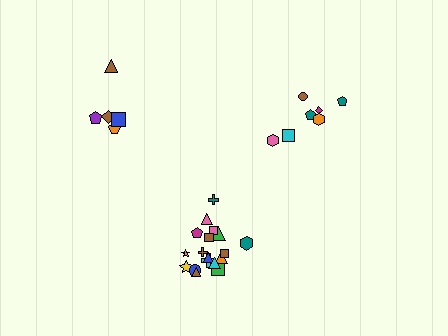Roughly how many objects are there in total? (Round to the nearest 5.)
Roughly 30 objects in total.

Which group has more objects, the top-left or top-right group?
The top-right group.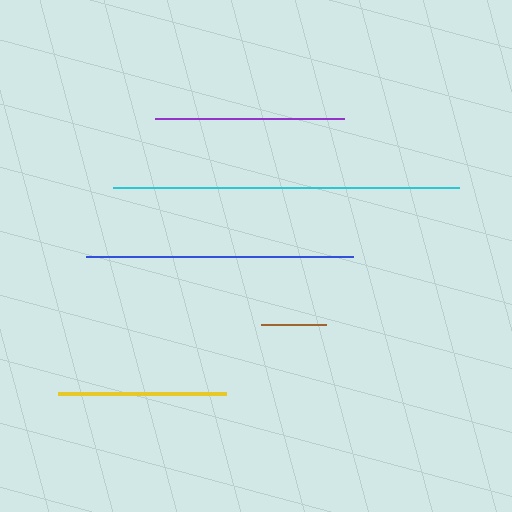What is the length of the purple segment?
The purple segment is approximately 189 pixels long.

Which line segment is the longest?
The cyan line is the longest at approximately 346 pixels.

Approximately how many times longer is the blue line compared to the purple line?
The blue line is approximately 1.4 times the length of the purple line.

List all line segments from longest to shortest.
From longest to shortest: cyan, blue, purple, yellow, brown.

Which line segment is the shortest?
The brown line is the shortest at approximately 65 pixels.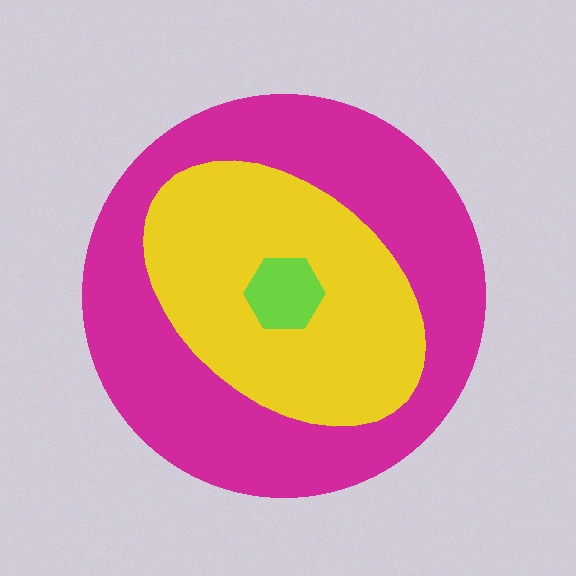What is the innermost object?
The lime hexagon.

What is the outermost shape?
The magenta circle.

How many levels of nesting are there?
3.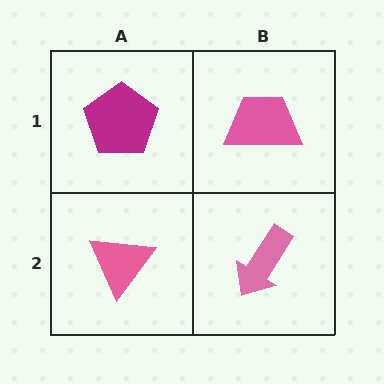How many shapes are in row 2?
2 shapes.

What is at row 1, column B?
A pink trapezoid.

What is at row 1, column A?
A magenta pentagon.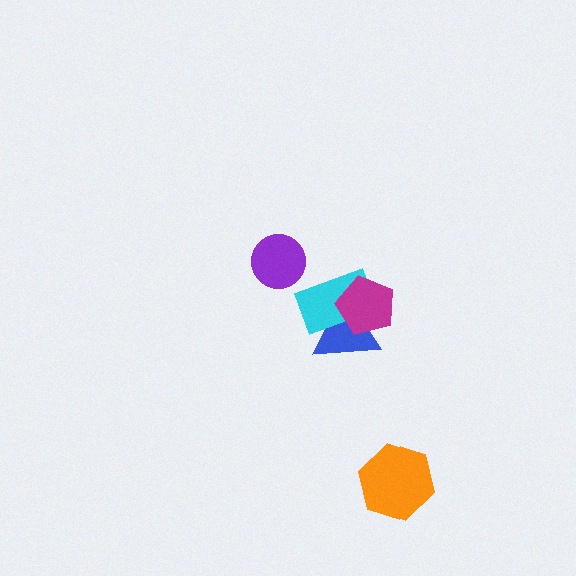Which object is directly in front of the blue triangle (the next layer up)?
The cyan rectangle is directly in front of the blue triangle.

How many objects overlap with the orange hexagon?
0 objects overlap with the orange hexagon.